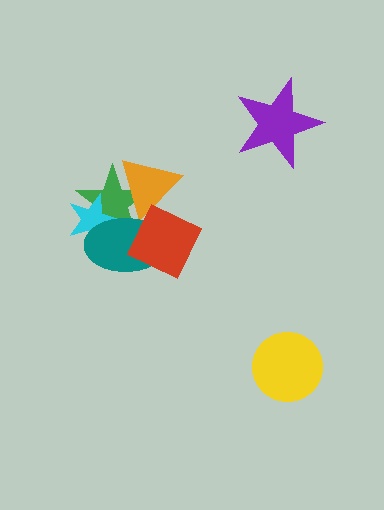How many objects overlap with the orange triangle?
3 objects overlap with the orange triangle.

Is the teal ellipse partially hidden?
Yes, it is partially covered by another shape.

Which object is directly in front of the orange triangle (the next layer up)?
The teal ellipse is directly in front of the orange triangle.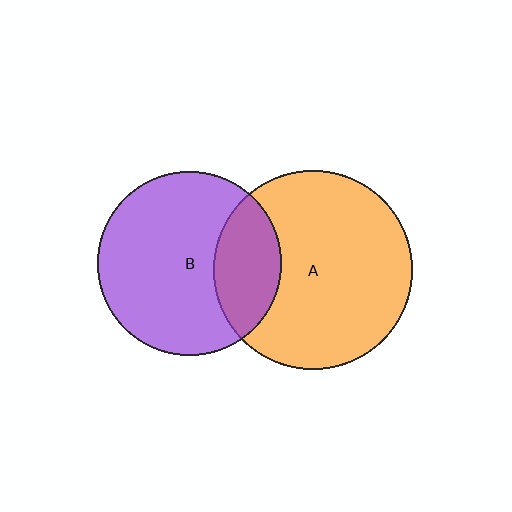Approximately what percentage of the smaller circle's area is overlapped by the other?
Approximately 25%.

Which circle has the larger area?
Circle A (orange).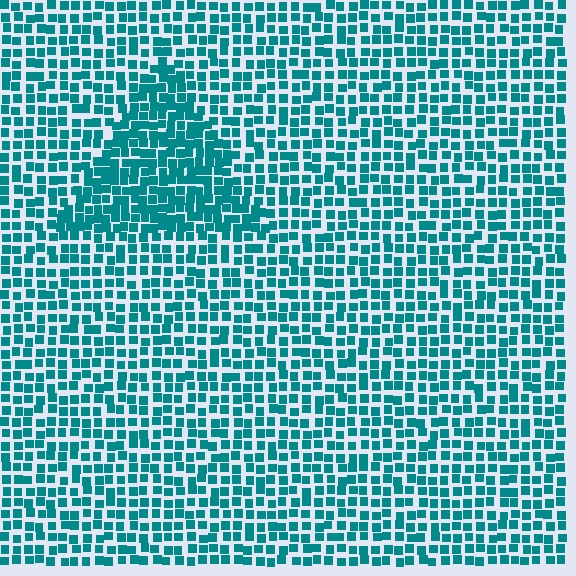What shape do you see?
I see a triangle.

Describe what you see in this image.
The image contains small teal elements arranged at two different densities. A triangle-shaped region is visible where the elements are more densely packed than the surrounding area.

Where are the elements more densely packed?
The elements are more densely packed inside the triangle boundary.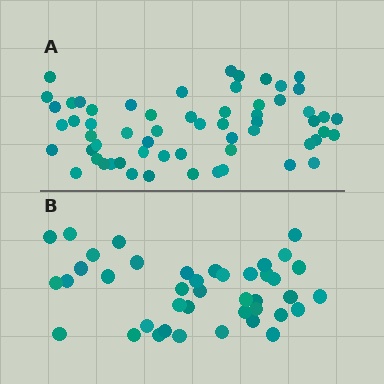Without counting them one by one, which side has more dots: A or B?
Region A (the top region) has more dots.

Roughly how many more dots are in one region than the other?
Region A has approximately 20 more dots than region B.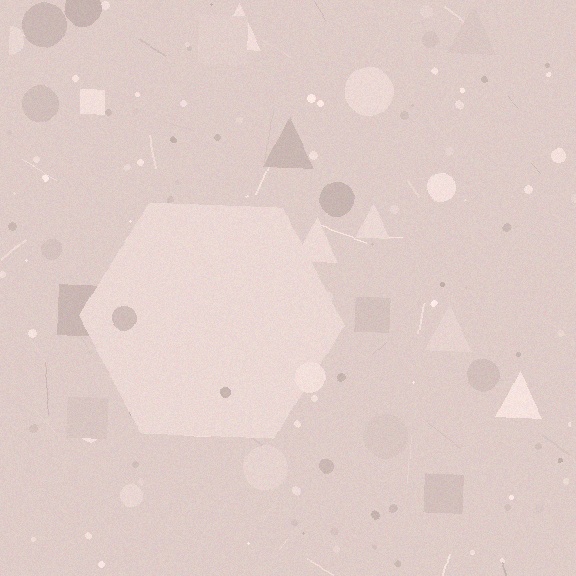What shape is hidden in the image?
A hexagon is hidden in the image.